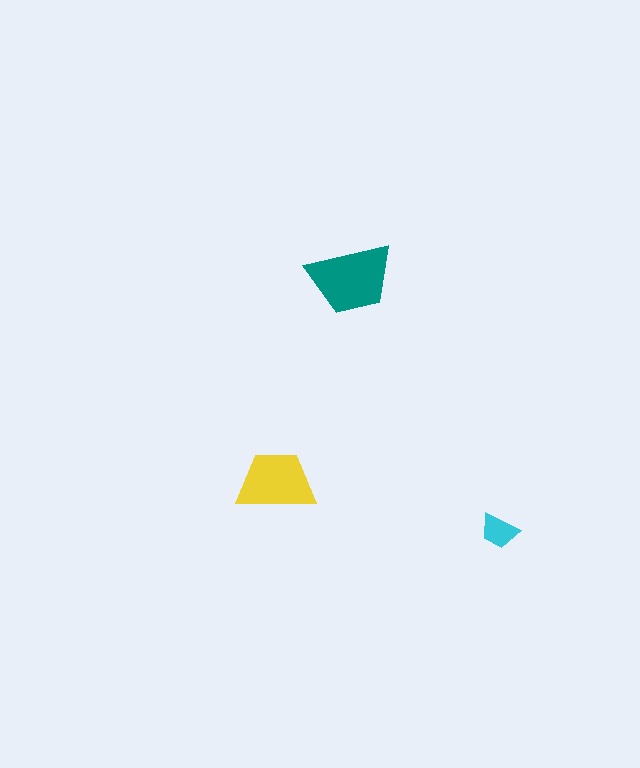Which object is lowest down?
The cyan trapezoid is bottommost.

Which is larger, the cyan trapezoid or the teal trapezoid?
The teal one.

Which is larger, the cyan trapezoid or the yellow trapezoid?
The yellow one.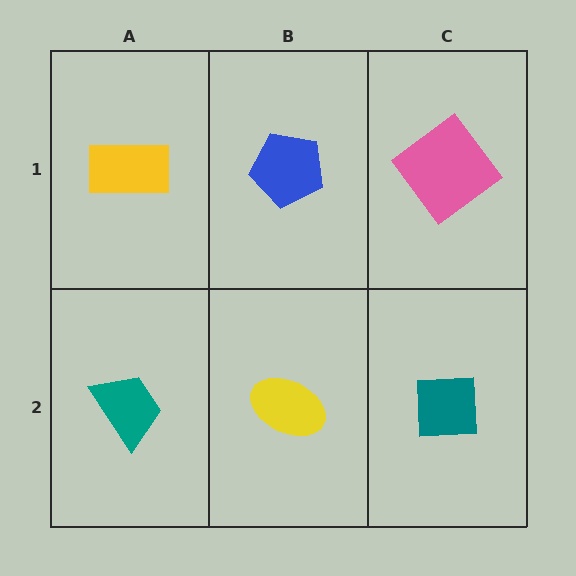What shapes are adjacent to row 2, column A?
A yellow rectangle (row 1, column A), a yellow ellipse (row 2, column B).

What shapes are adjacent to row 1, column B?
A yellow ellipse (row 2, column B), a yellow rectangle (row 1, column A), a pink diamond (row 1, column C).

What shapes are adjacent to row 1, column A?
A teal trapezoid (row 2, column A), a blue pentagon (row 1, column B).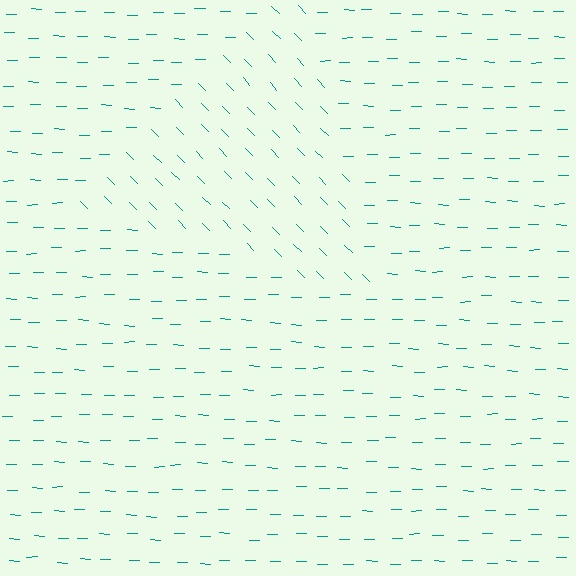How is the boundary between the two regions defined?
The boundary is defined purely by a change in line orientation (approximately 45 degrees difference). All lines are the same color and thickness.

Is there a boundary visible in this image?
Yes, there is a texture boundary formed by a change in line orientation.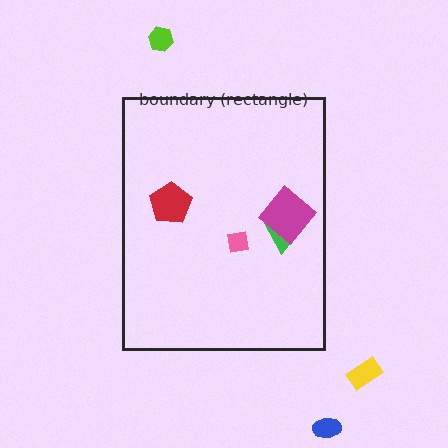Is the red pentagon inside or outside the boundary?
Inside.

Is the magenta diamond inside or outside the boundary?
Inside.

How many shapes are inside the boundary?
4 inside, 3 outside.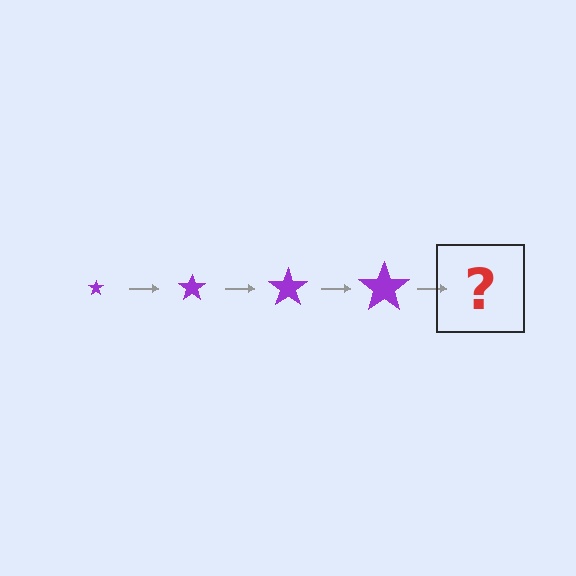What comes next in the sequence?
The next element should be a purple star, larger than the previous one.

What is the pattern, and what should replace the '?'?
The pattern is that the star gets progressively larger each step. The '?' should be a purple star, larger than the previous one.